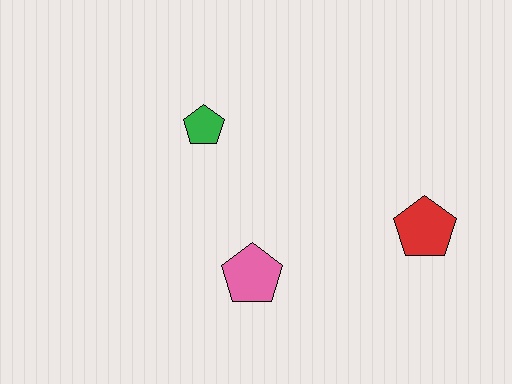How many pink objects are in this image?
There is 1 pink object.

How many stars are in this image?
There are no stars.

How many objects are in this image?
There are 3 objects.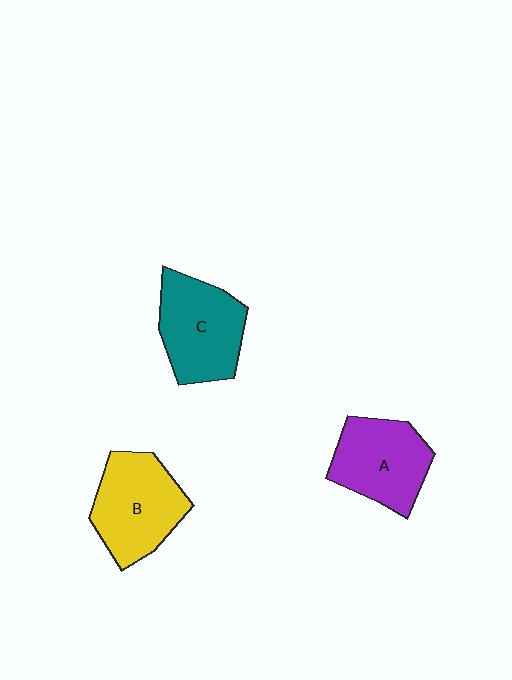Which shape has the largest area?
Shape B (yellow).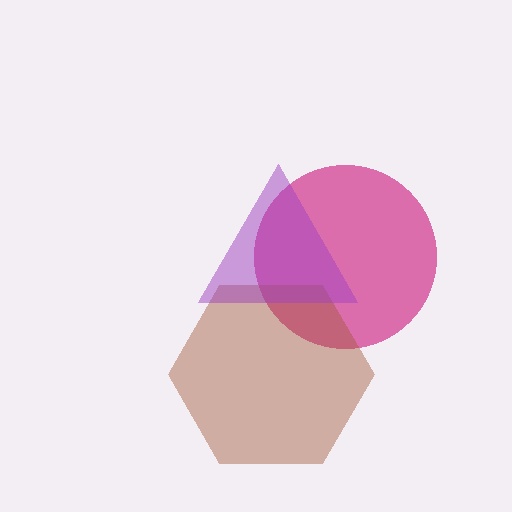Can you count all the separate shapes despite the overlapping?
Yes, there are 3 separate shapes.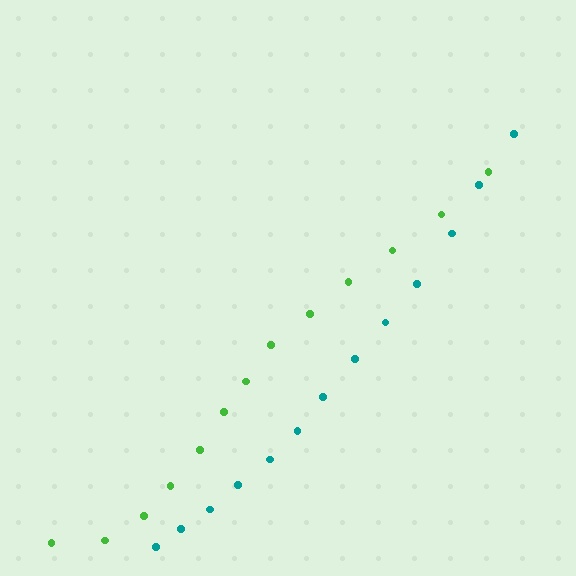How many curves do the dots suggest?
There are 2 distinct paths.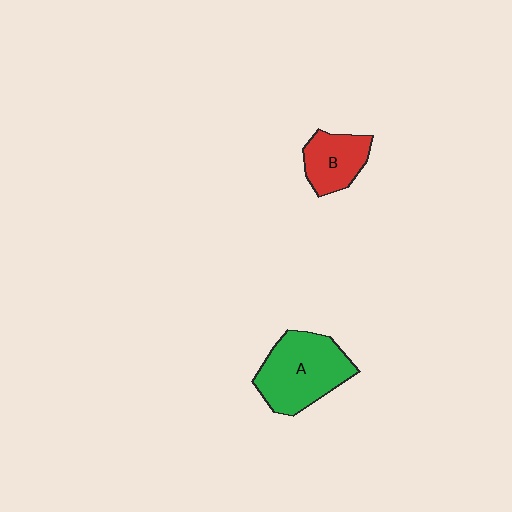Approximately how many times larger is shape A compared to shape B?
Approximately 1.7 times.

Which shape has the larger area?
Shape A (green).